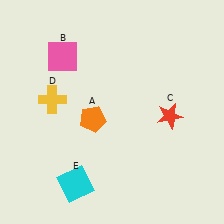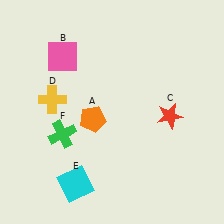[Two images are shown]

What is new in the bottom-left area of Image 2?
A green cross (F) was added in the bottom-left area of Image 2.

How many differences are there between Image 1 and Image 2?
There is 1 difference between the two images.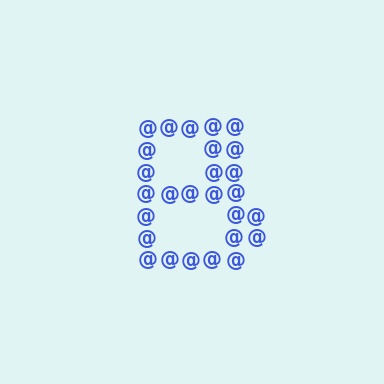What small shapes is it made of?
It is made of small at signs.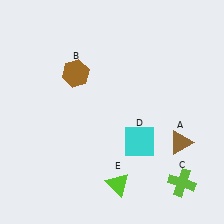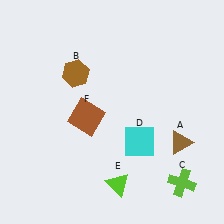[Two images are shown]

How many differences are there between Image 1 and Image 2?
There is 1 difference between the two images.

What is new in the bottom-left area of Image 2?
A brown square (F) was added in the bottom-left area of Image 2.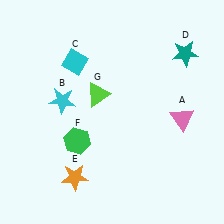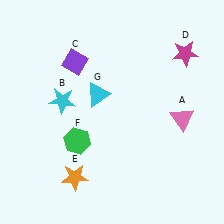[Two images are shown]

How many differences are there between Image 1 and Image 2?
There are 3 differences between the two images.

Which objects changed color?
C changed from cyan to purple. D changed from teal to magenta. G changed from lime to cyan.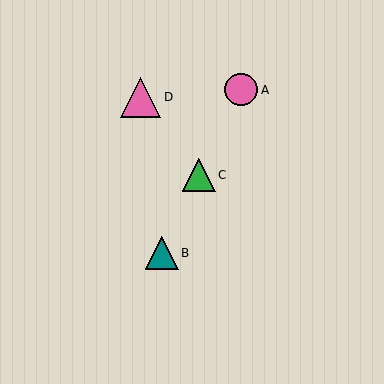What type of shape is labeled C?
Shape C is a green triangle.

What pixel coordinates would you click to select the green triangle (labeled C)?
Click at (199, 175) to select the green triangle C.